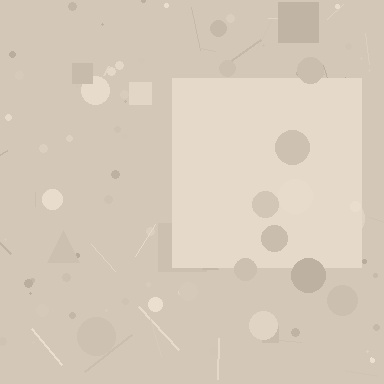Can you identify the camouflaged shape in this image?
The camouflaged shape is a square.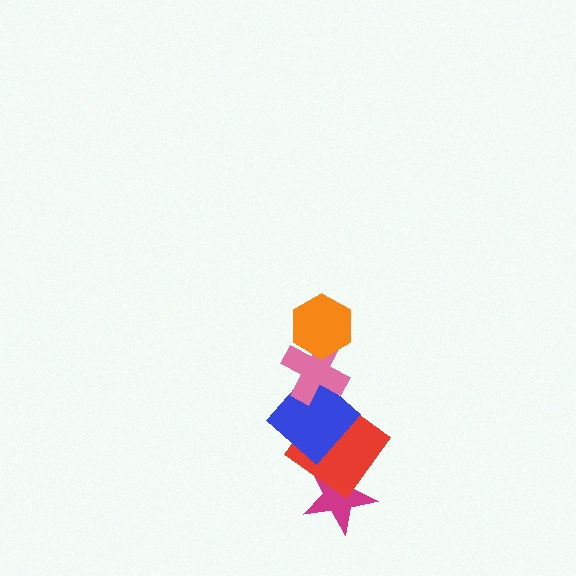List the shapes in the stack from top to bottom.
From top to bottom: the orange hexagon, the pink cross, the blue diamond, the red diamond, the magenta star.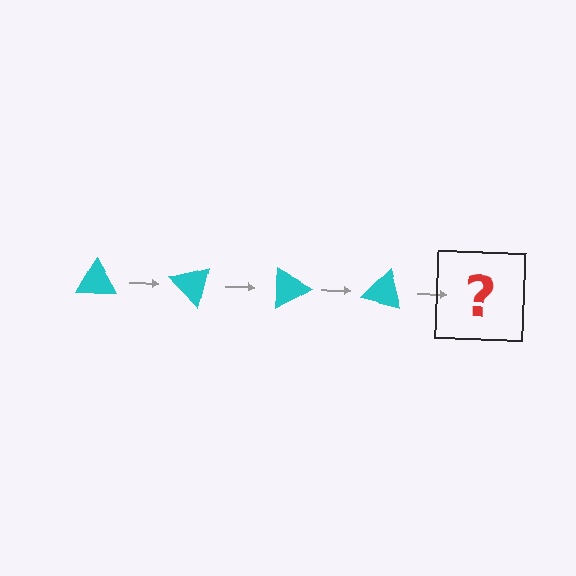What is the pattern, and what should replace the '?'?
The pattern is that the triangle rotates 45 degrees each step. The '?' should be a cyan triangle rotated 180 degrees.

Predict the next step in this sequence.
The next step is a cyan triangle rotated 180 degrees.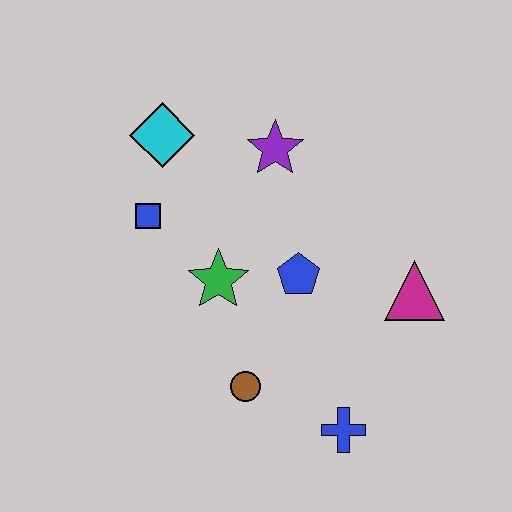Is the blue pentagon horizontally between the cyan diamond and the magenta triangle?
Yes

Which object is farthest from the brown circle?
The cyan diamond is farthest from the brown circle.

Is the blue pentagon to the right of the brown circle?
Yes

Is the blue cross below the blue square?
Yes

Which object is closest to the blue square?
The cyan diamond is closest to the blue square.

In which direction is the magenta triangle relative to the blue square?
The magenta triangle is to the right of the blue square.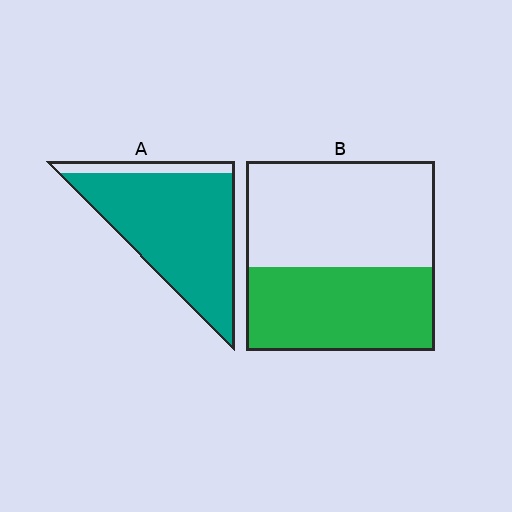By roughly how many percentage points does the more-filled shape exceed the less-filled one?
By roughly 45 percentage points (A over B).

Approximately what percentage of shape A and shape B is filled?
A is approximately 90% and B is approximately 45%.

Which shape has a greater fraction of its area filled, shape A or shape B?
Shape A.